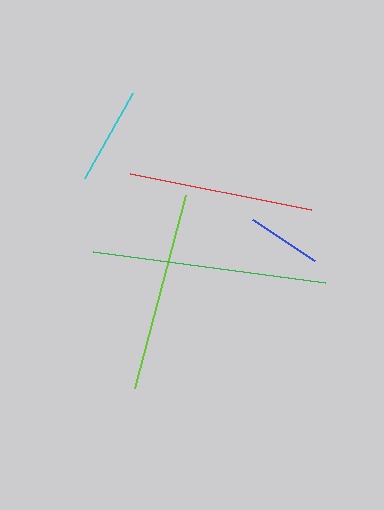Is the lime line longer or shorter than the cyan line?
The lime line is longer than the cyan line.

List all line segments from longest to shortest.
From longest to shortest: green, lime, red, cyan, blue.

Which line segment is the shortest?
The blue line is the shortest at approximately 75 pixels.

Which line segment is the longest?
The green line is the longest at approximately 233 pixels.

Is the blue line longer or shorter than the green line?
The green line is longer than the blue line.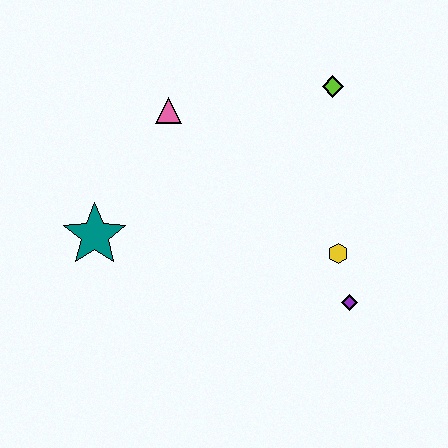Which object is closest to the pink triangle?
The teal star is closest to the pink triangle.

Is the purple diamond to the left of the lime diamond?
No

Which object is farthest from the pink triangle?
The purple diamond is farthest from the pink triangle.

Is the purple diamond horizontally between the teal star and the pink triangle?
No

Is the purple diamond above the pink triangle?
No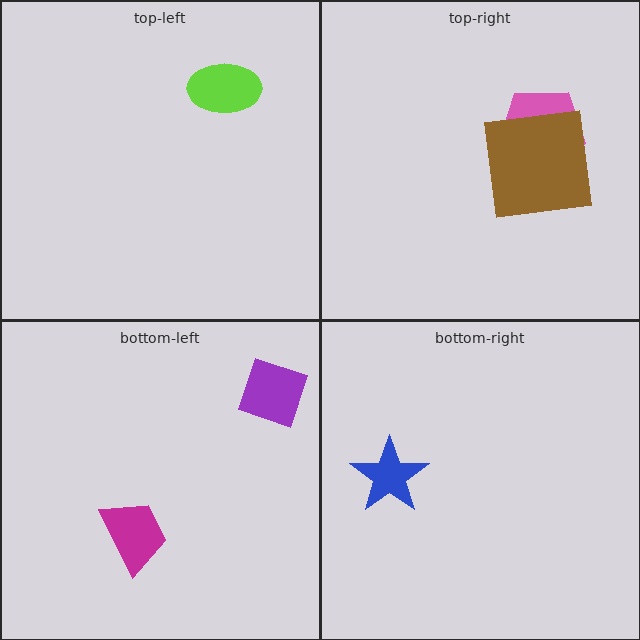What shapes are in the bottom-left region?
The purple diamond, the magenta trapezoid.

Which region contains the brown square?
The top-right region.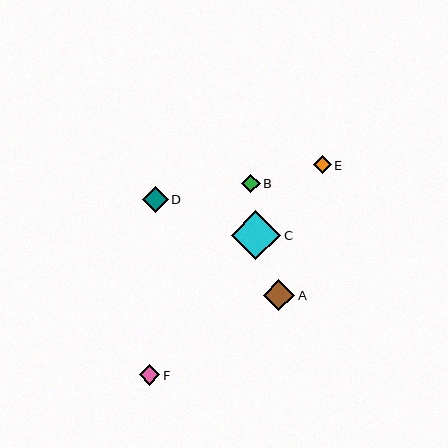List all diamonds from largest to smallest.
From largest to smallest: C, A, D, F, B, E.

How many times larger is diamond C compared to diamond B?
Diamond C is approximately 2.7 times the size of diamond B.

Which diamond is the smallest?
Diamond E is the smallest with a size of approximately 18 pixels.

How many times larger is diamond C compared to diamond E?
Diamond C is approximately 2.8 times the size of diamond E.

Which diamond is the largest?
Diamond C is the largest with a size of approximately 50 pixels.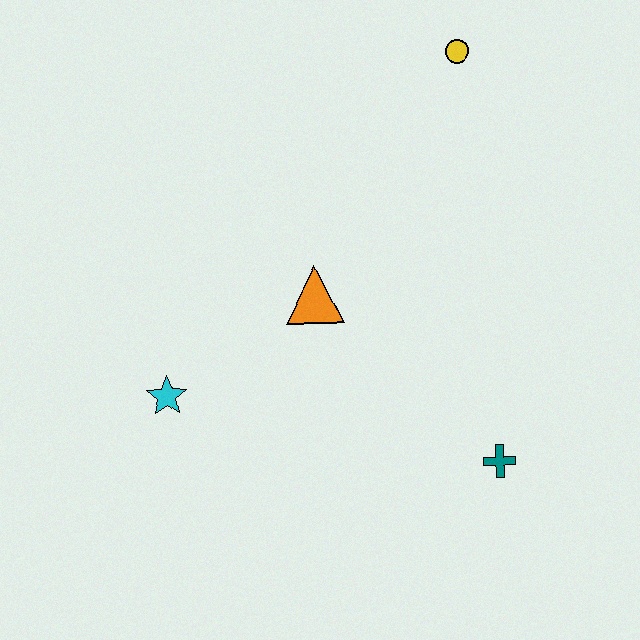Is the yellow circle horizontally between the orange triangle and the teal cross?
Yes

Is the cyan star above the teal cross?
Yes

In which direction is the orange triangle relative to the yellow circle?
The orange triangle is below the yellow circle.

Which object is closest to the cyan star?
The orange triangle is closest to the cyan star.